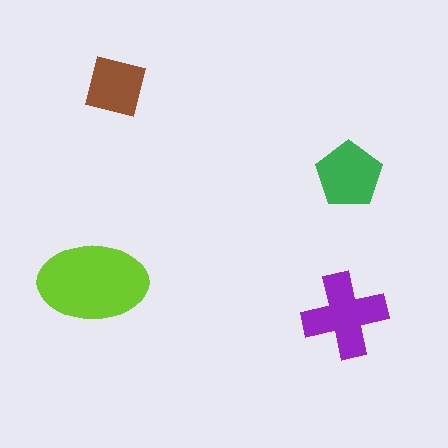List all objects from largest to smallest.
The lime ellipse, the purple cross, the green pentagon, the brown square.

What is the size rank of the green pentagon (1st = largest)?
3rd.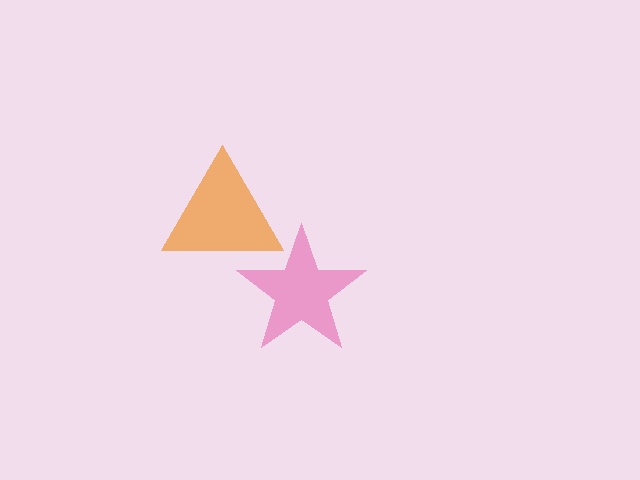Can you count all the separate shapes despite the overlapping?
Yes, there are 2 separate shapes.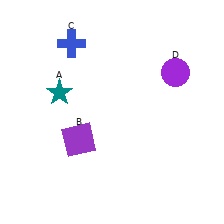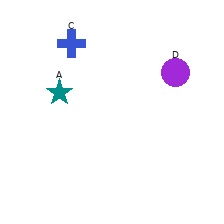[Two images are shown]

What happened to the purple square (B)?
The purple square (B) was removed in Image 2. It was in the bottom-left area of Image 1.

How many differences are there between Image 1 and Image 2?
There is 1 difference between the two images.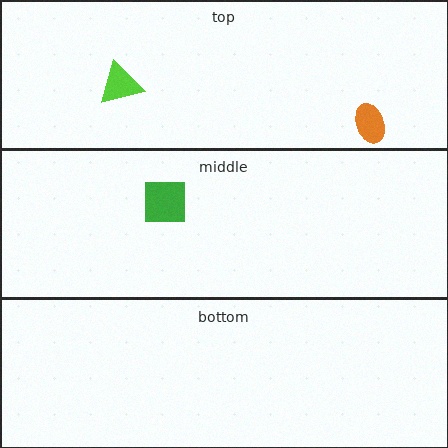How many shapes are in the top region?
2.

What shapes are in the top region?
The lime triangle, the orange ellipse.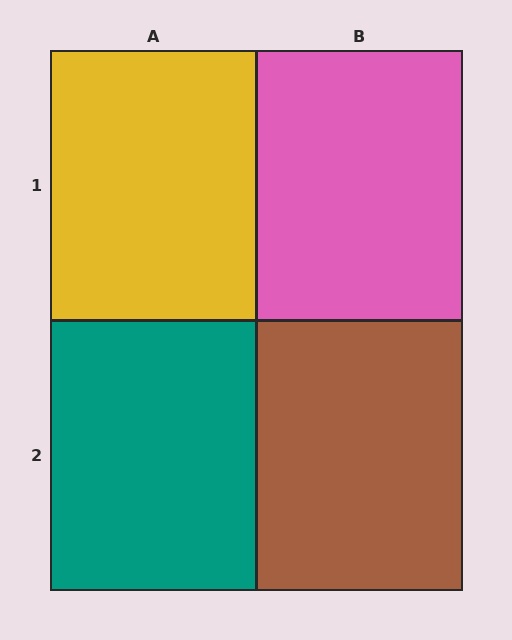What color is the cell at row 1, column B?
Pink.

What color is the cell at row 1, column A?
Yellow.